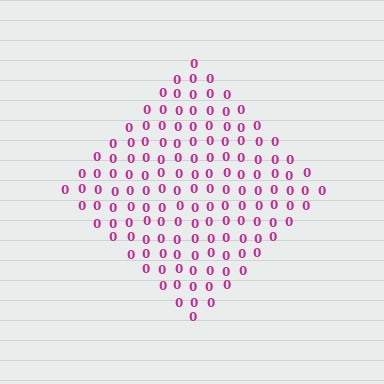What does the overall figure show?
The overall figure shows a diamond.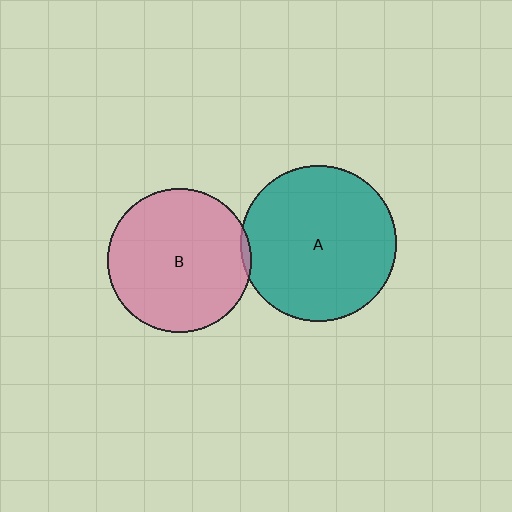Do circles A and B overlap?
Yes.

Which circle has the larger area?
Circle A (teal).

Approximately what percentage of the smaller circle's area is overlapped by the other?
Approximately 5%.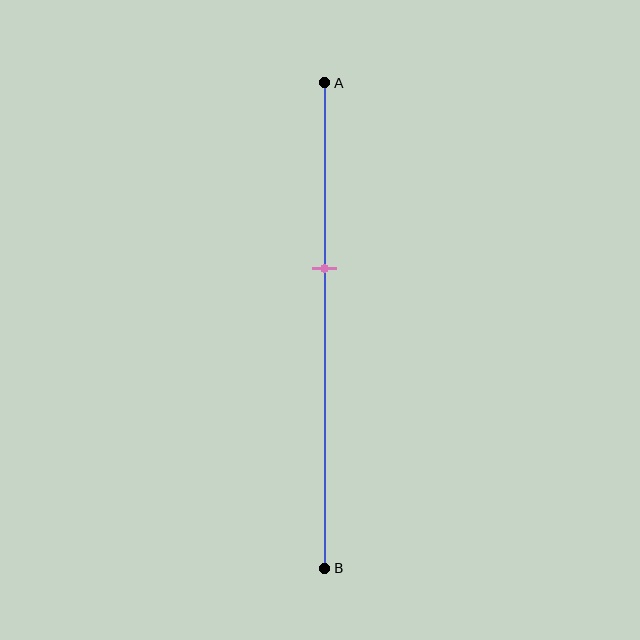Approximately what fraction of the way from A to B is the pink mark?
The pink mark is approximately 40% of the way from A to B.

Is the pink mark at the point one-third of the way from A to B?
No, the mark is at about 40% from A, not at the 33% one-third point.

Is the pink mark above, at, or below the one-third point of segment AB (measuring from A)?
The pink mark is below the one-third point of segment AB.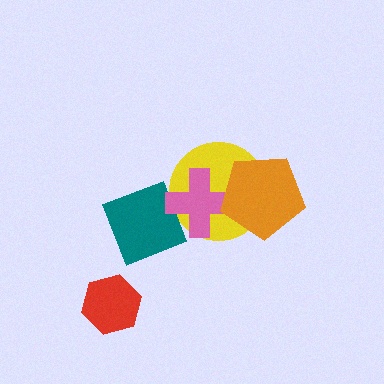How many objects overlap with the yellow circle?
3 objects overlap with the yellow circle.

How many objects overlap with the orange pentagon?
2 objects overlap with the orange pentagon.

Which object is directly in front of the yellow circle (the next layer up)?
The teal diamond is directly in front of the yellow circle.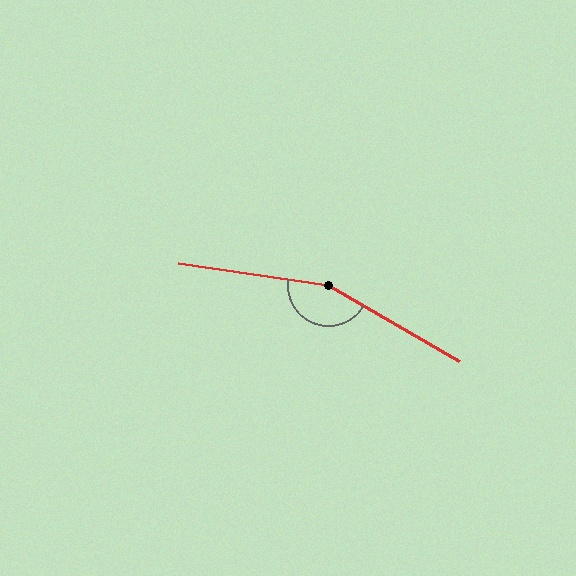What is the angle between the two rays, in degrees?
Approximately 158 degrees.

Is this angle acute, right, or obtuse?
It is obtuse.